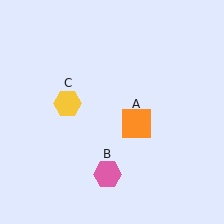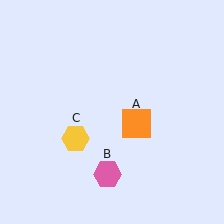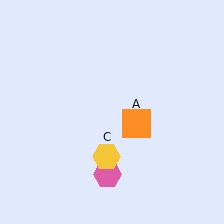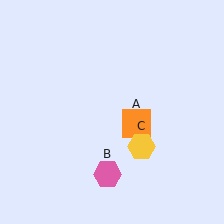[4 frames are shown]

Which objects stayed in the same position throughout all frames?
Orange square (object A) and pink hexagon (object B) remained stationary.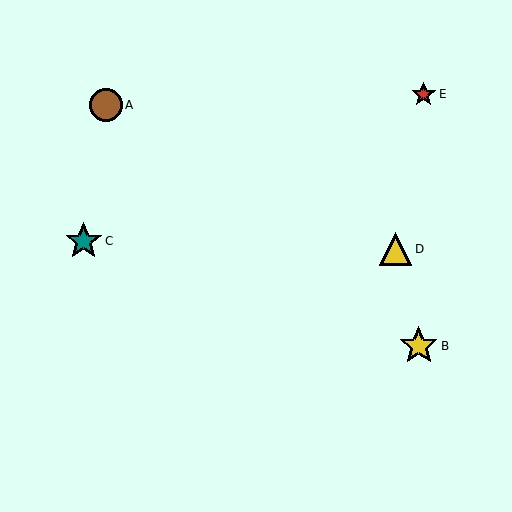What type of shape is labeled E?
Shape E is a red star.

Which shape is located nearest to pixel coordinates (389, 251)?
The yellow triangle (labeled D) at (396, 249) is nearest to that location.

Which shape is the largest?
The yellow star (labeled B) is the largest.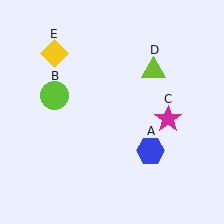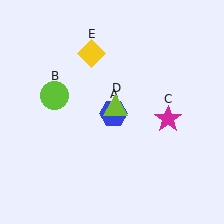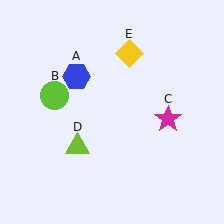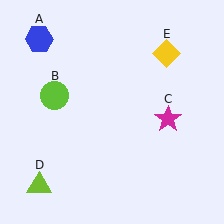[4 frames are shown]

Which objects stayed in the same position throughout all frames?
Lime circle (object B) and magenta star (object C) remained stationary.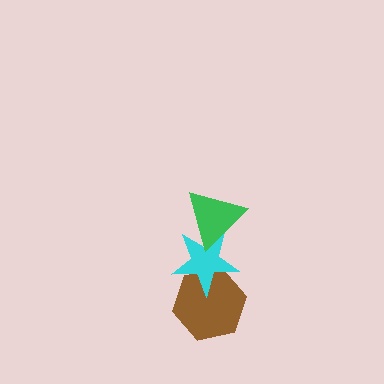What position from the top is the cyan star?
The cyan star is 2nd from the top.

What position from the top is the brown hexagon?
The brown hexagon is 3rd from the top.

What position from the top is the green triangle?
The green triangle is 1st from the top.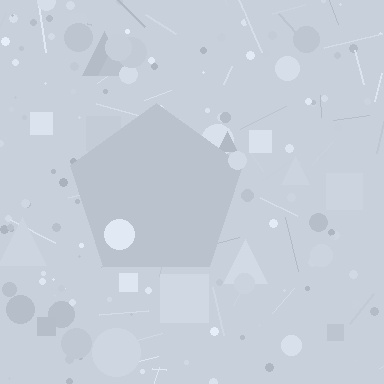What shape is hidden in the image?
A pentagon is hidden in the image.